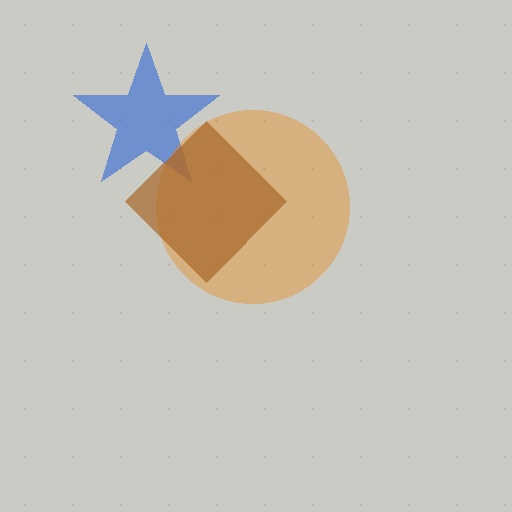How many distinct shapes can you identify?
There are 3 distinct shapes: a blue star, an orange circle, a brown diamond.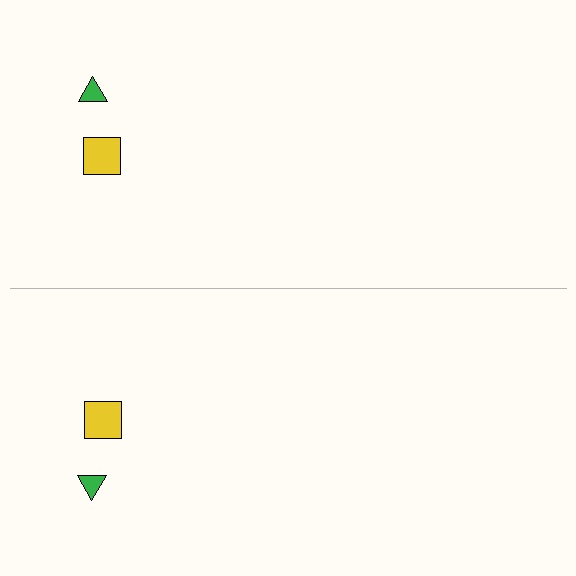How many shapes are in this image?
There are 4 shapes in this image.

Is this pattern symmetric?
Yes, this pattern has bilateral (reflection) symmetry.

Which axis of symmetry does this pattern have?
The pattern has a horizontal axis of symmetry running through the center of the image.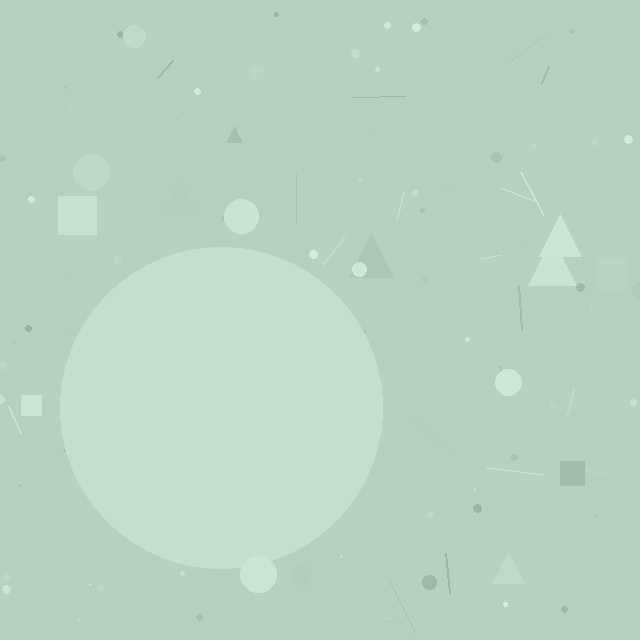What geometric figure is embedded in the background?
A circle is embedded in the background.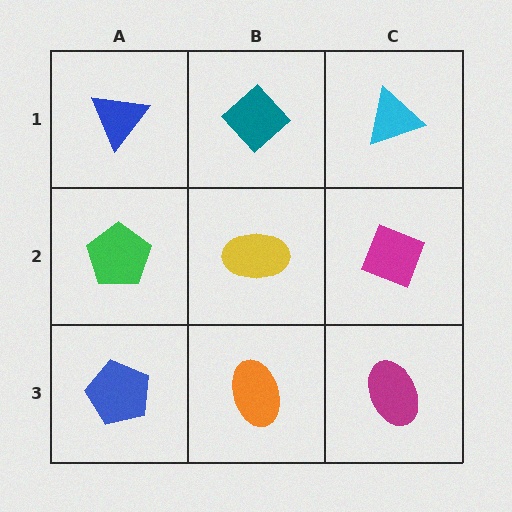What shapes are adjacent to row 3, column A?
A green pentagon (row 2, column A), an orange ellipse (row 3, column B).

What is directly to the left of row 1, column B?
A blue triangle.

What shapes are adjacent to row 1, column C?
A magenta diamond (row 2, column C), a teal diamond (row 1, column B).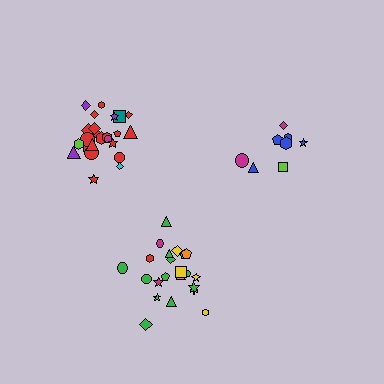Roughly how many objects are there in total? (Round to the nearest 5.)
Roughly 55 objects in total.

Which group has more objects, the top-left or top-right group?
The top-left group.